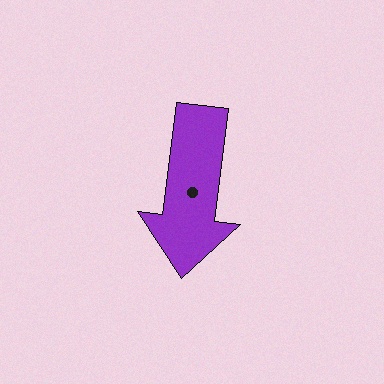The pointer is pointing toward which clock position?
Roughly 6 o'clock.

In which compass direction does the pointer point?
South.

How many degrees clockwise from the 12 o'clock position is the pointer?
Approximately 187 degrees.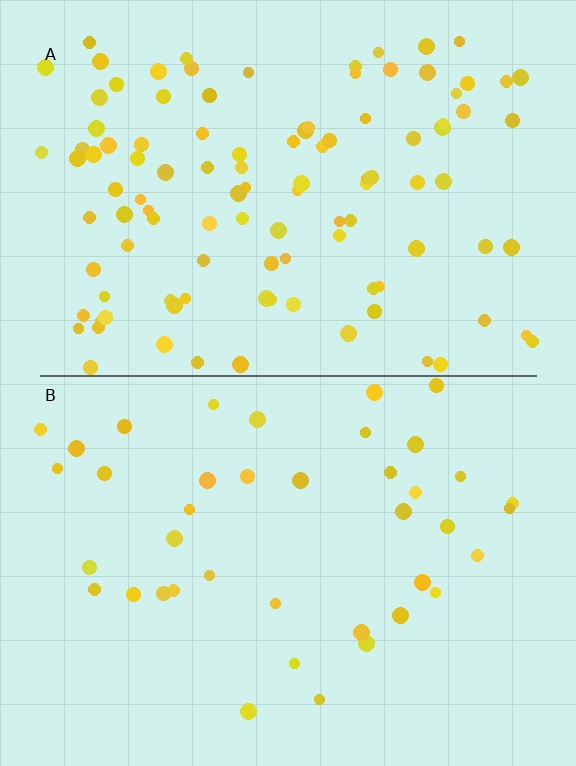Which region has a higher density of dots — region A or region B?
A (the top).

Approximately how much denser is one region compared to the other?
Approximately 2.7× — region A over region B.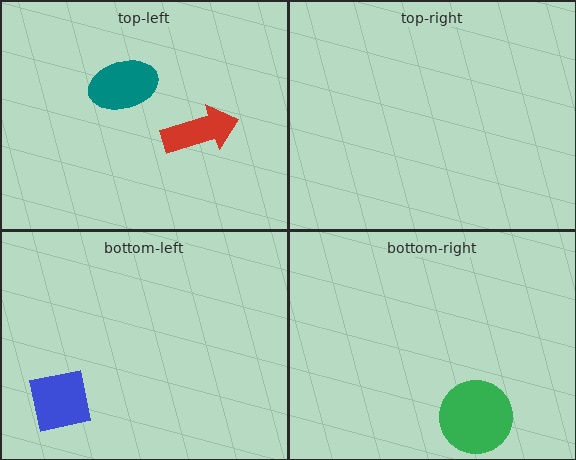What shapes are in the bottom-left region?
The blue square.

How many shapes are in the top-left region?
2.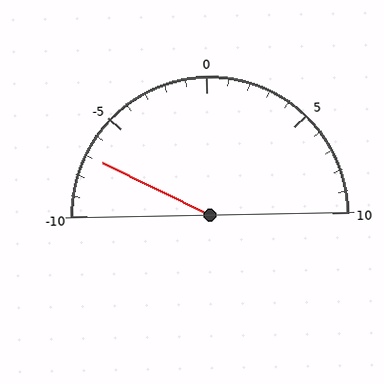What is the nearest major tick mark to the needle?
The nearest major tick mark is -5.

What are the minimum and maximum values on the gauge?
The gauge ranges from -10 to 10.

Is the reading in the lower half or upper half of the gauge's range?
The reading is in the lower half of the range (-10 to 10).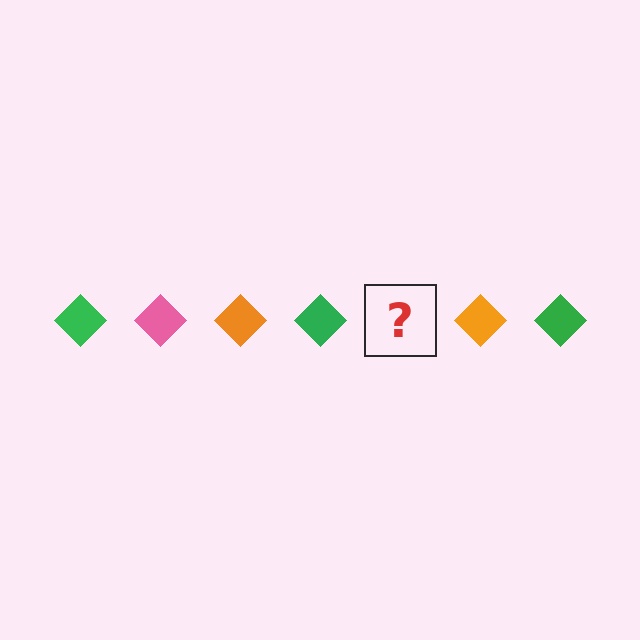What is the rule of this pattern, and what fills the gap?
The rule is that the pattern cycles through green, pink, orange diamonds. The gap should be filled with a pink diamond.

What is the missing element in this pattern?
The missing element is a pink diamond.